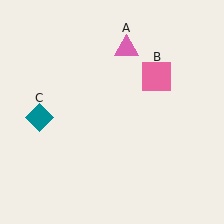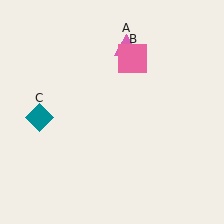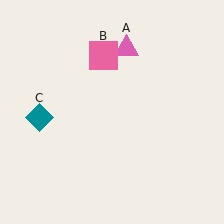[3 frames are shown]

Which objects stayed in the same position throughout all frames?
Pink triangle (object A) and teal diamond (object C) remained stationary.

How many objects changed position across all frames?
1 object changed position: pink square (object B).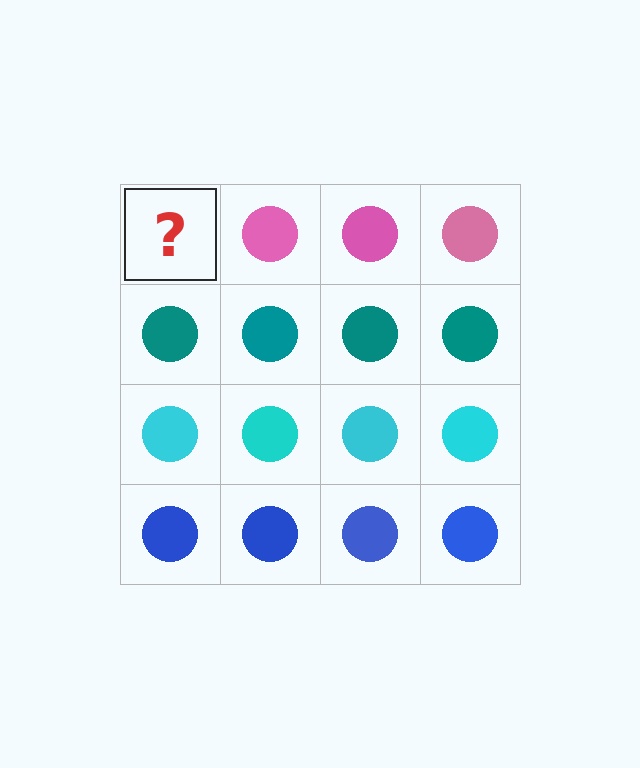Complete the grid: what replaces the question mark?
The question mark should be replaced with a pink circle.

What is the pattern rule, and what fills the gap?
The rule is that each row has a consistent color. The gap should be filled with a pink circle.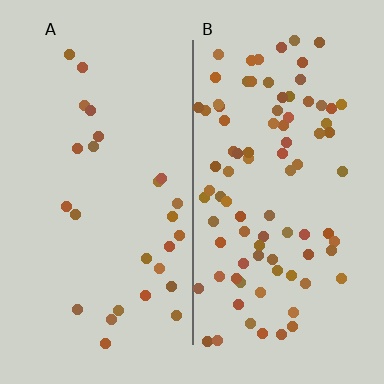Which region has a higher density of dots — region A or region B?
B (the right).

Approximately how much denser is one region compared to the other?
Approximately 3.3× — region B over region A.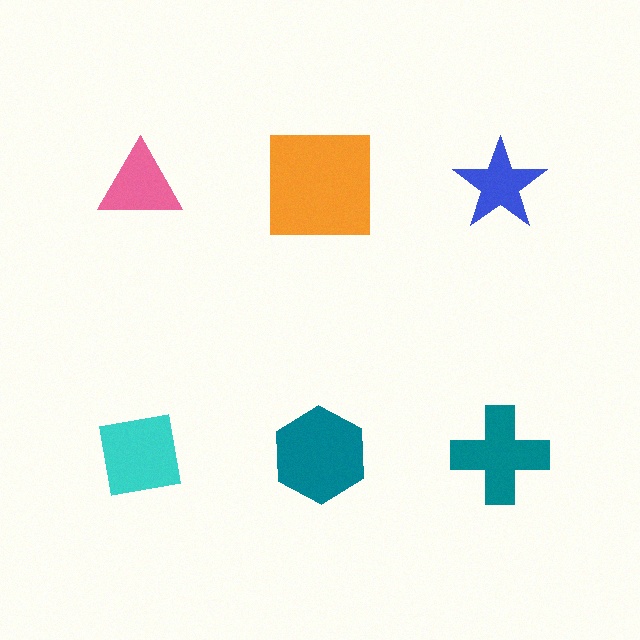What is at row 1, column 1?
A pink triangle.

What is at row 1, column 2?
An orange square.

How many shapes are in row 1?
3 shapes.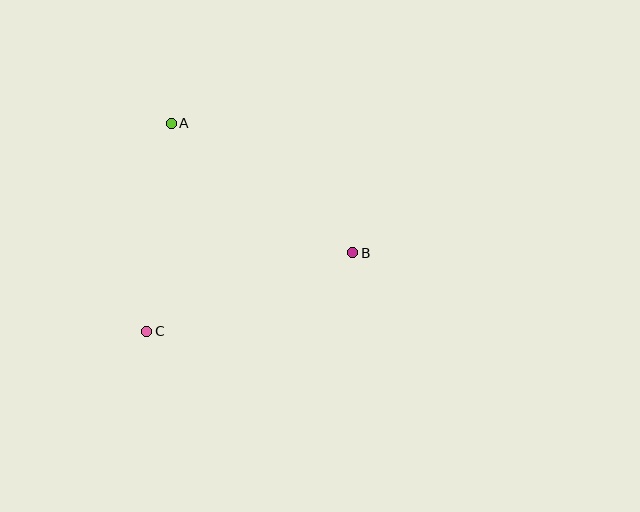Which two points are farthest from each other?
Points A and B are farthest from each other.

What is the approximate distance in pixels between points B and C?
The distance between B and C is approximately 220 pixels.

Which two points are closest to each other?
Points A and C are closest to each other.